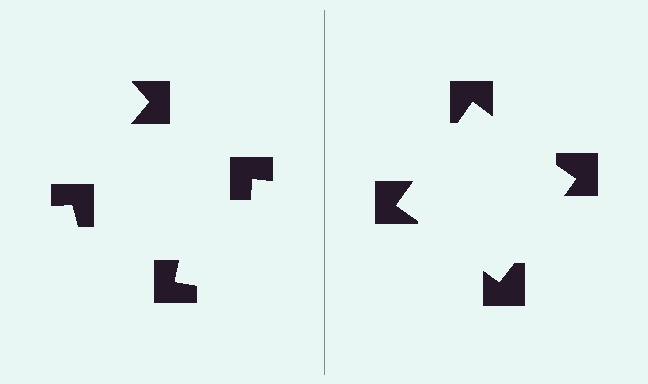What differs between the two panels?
The notched squares are positioned identically on both sides; only the wedge orientations differ. On the right they align to a square; on the left they are misaligned.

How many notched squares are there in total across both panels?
8 — 4 on each side.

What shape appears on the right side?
An illusory square.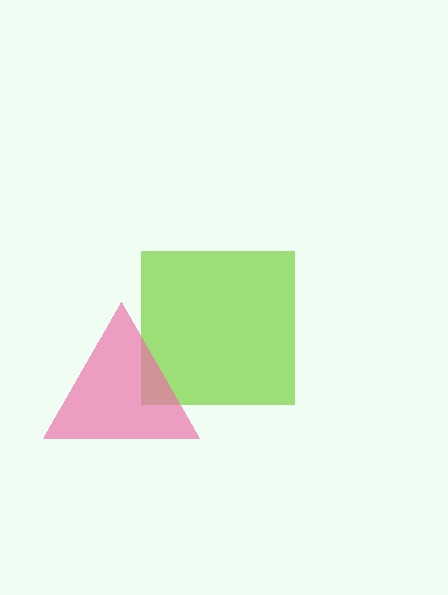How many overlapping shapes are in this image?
There are 2 overlapping shapes in the image.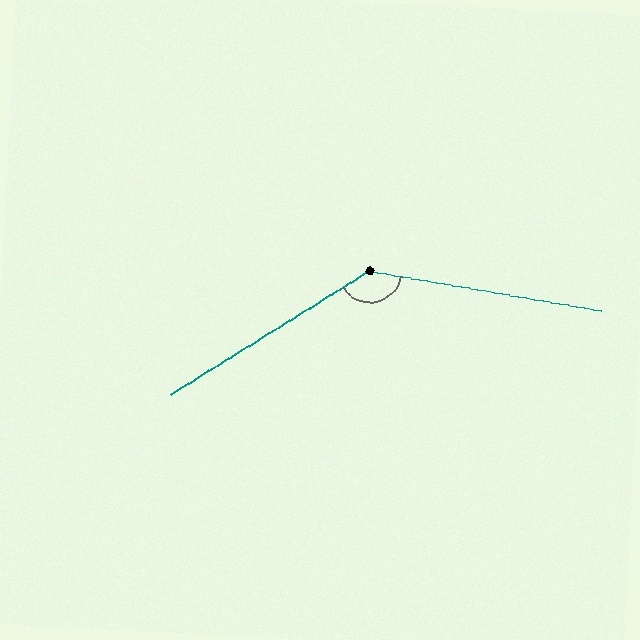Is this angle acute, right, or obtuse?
It is obtuse.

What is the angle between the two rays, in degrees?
Approximately 139 degrees.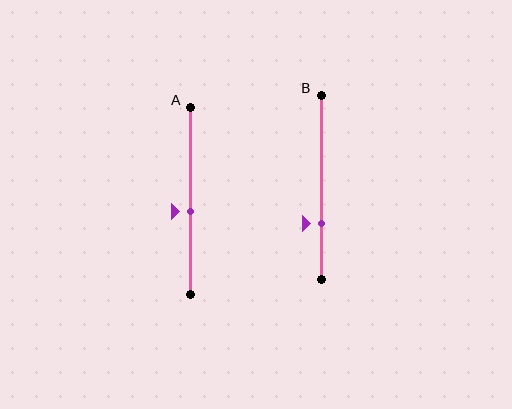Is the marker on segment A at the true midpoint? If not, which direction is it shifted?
No, the marker on segment A is shifted downward by about 6% of the segment length.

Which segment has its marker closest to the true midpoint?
Segment A has its marker closest to the true midpoint.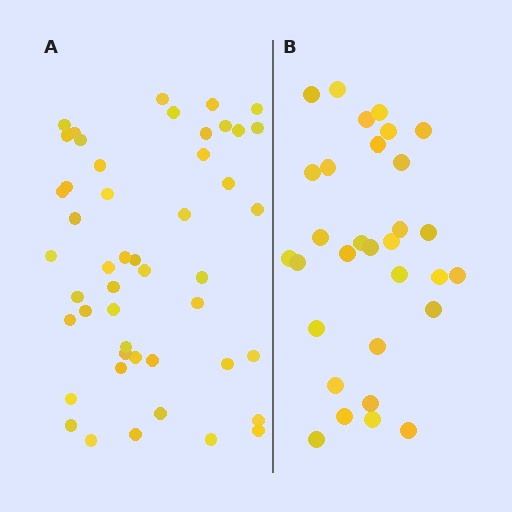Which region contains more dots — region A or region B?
Region A (the left region) has more dots.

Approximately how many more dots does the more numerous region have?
Region A has approximately 15 more dots than region B.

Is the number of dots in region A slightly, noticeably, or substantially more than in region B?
Region A has substantially more. The ratio is roughly 1.5 to 1.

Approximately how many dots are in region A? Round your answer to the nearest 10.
About 50 dots. (The exact count is 48, which rounds to 50.)